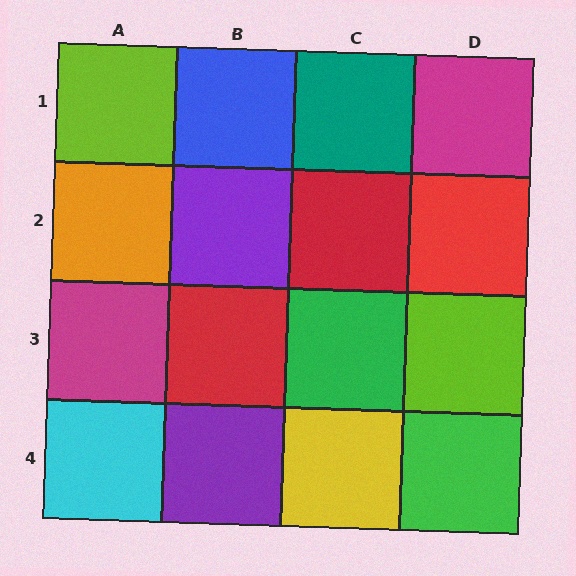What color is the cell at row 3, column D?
Lime.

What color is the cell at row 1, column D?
Magenta.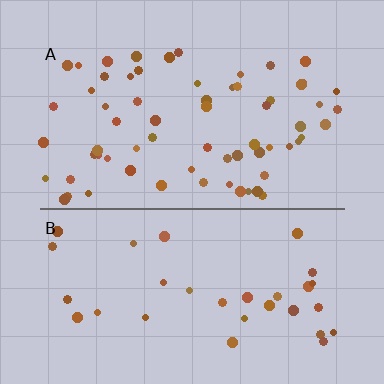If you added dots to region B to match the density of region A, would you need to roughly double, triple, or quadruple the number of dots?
Approximately double.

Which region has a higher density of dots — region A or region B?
A (the top).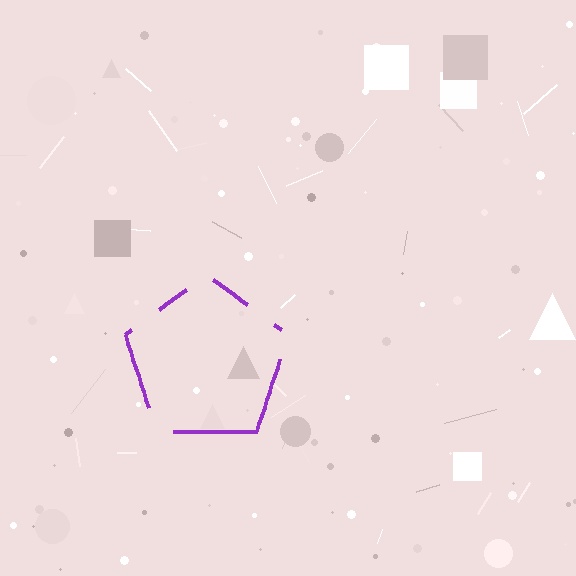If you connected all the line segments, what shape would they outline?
They would outline a pentagon.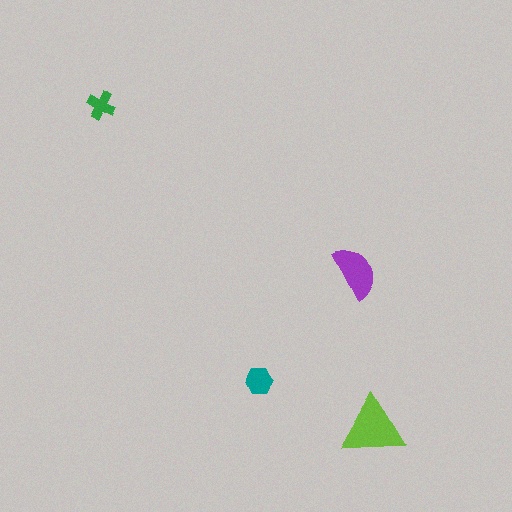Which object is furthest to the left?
The green cross is leftmost.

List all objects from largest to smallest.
The lime triangle, the purple semicircle, the teal hexagon, the green cross.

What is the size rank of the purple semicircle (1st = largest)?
2nd.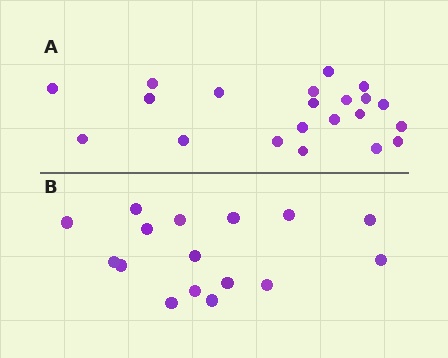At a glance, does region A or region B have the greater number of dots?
Region A (the top region) has more dots.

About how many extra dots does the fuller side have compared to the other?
Region A has about 5 more dots than region B.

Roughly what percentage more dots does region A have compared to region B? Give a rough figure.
About 30% more.